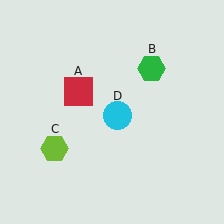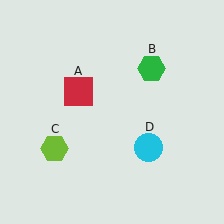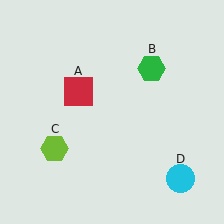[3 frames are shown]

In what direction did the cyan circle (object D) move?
The cyan circle (object D) moved down and to the right.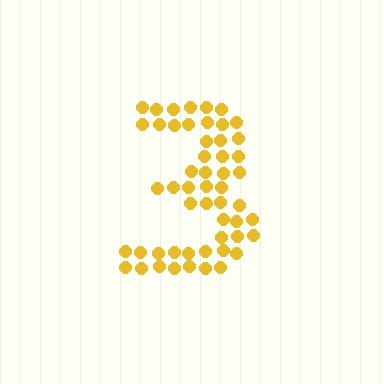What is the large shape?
The large shape is the digit 3.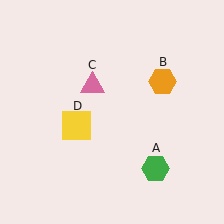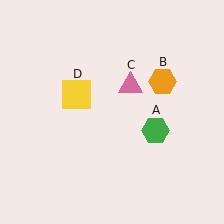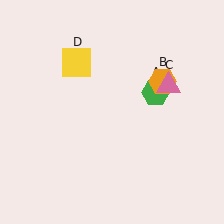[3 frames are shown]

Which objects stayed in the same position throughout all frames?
Orange hexagon (object B) remained stationary.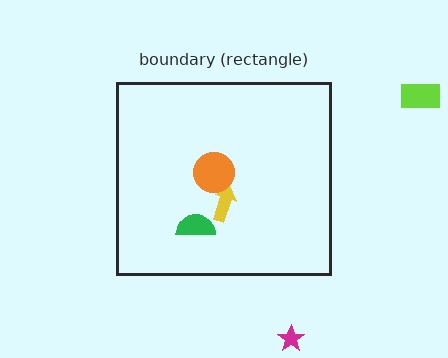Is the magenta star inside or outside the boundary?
Outside.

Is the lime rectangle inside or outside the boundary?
Outside.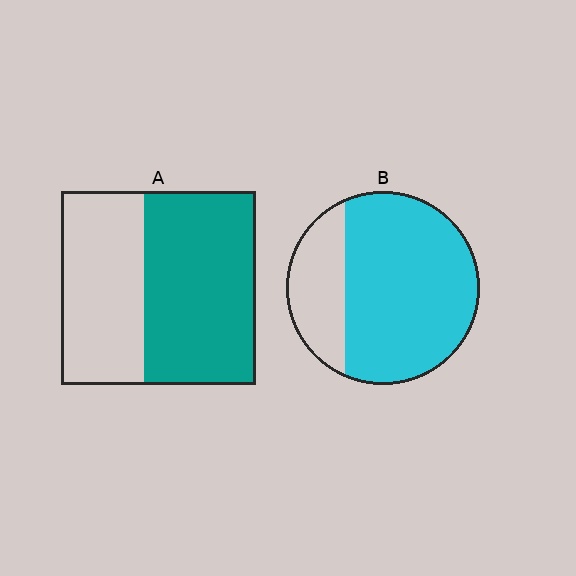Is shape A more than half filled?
Yes.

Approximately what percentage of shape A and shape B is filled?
A is approximately 55% and B is approximately 75%.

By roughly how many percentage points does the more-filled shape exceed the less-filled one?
By roughly 15 percentage points (B over A).